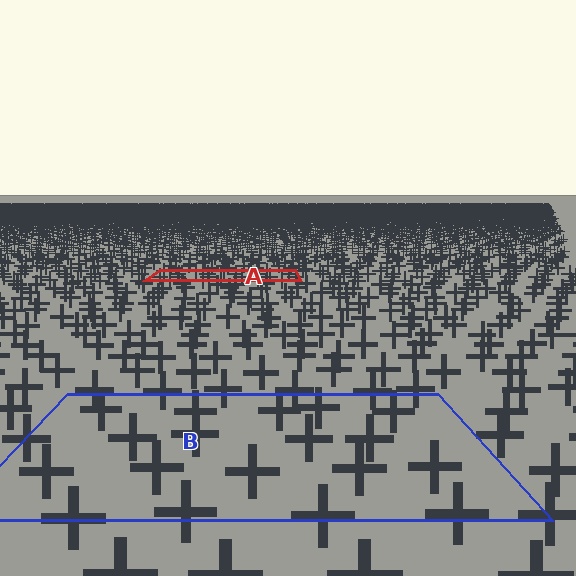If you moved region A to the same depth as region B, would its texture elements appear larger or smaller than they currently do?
They would appear larger. At a closer depth, the same texture elements are projected at a bigger on-screen size.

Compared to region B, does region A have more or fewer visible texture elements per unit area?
Region A has more texture elements per unit area — they are packed more densely because it is farther away.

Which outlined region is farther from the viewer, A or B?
Region A is farther from the viewer — the texture elements inside it appear smaller and more densely packed.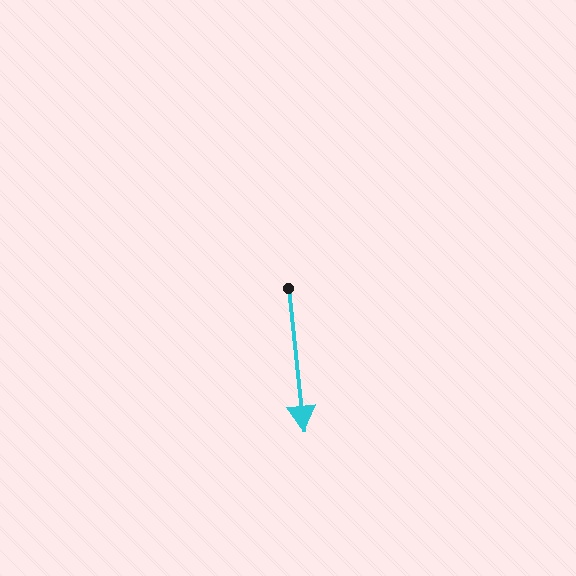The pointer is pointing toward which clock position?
Roughly 6 o'clock.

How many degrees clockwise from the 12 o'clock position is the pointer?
Approximately 174 degrees.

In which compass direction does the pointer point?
South.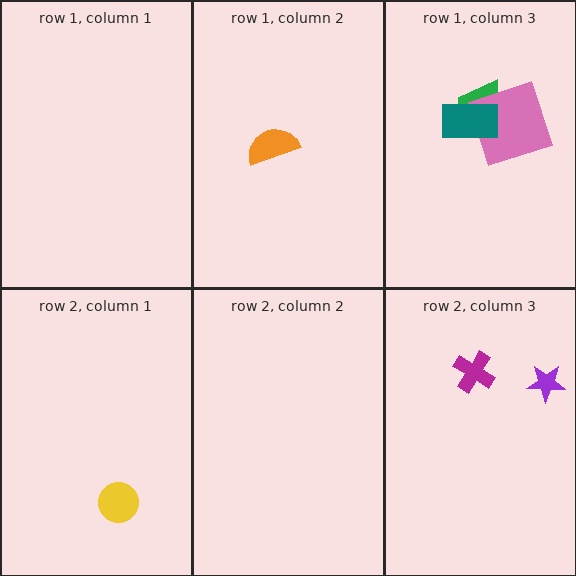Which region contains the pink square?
The row 1, column 3 region.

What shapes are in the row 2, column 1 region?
The yellow circle.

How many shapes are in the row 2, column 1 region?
1.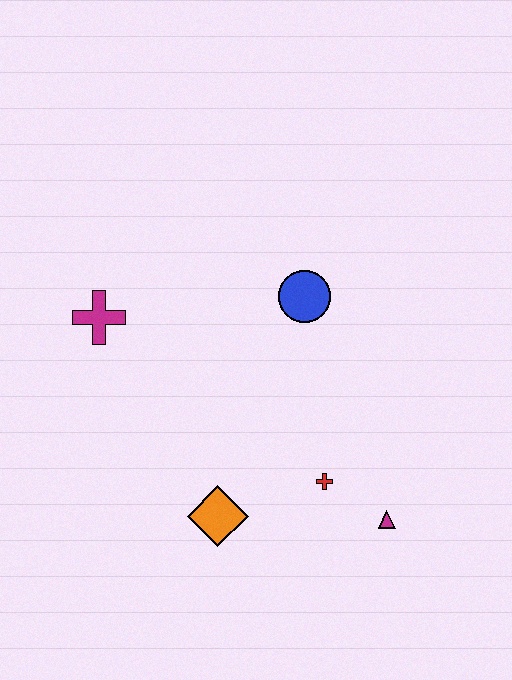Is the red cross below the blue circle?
Yes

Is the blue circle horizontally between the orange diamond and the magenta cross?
No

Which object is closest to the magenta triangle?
The red cross is closest to the magenta triangle.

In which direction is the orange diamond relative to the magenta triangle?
The orange diamond is to the left of the magenta triangle.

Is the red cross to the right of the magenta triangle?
No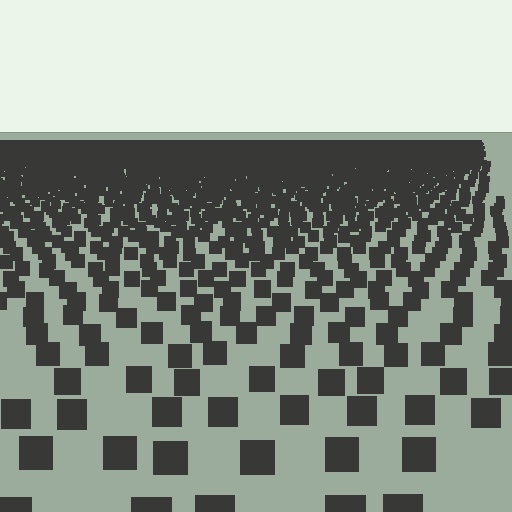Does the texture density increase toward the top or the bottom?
Density increases toward the top.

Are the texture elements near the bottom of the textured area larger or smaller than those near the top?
Larger. Near the bottom, elements are closer to the viewer and appear at a bigger on-screen size.